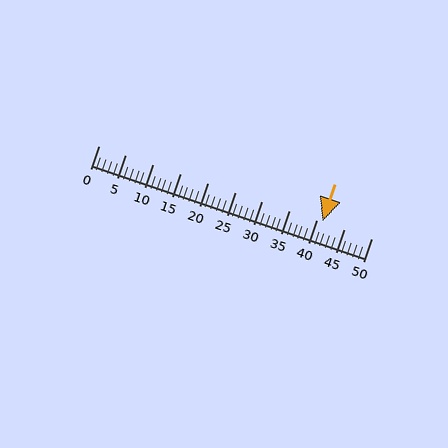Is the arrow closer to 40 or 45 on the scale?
The arrow is closer to 40.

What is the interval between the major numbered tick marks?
The major tick marks are spaced 5 units apart.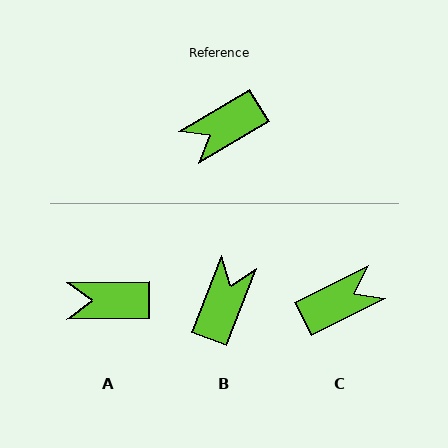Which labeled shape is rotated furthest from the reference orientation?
C, about 175 degrees away.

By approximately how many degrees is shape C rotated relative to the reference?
Approximately 175 degrees counter-clockwise.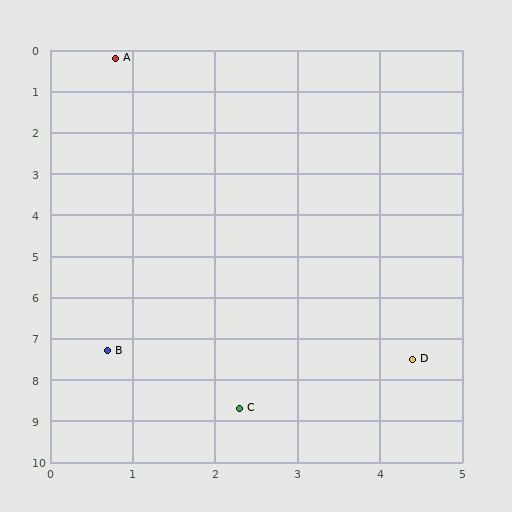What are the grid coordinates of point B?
Point B is at approximately (0.7, 7.3).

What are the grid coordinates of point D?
Point D is at approximately (4.4, 7.5).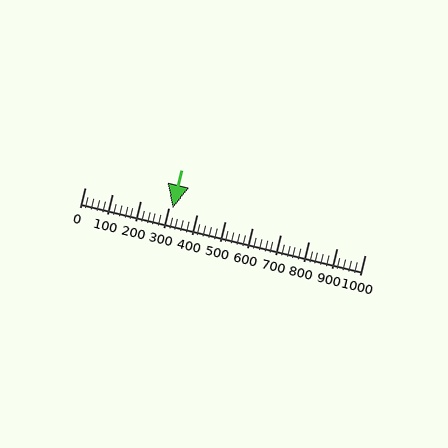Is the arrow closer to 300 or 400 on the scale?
The arrow is closer to 300.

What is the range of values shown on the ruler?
The ruler shows values from 0 to 1000.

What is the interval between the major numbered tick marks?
The major tick marks are spaced 100 units apart.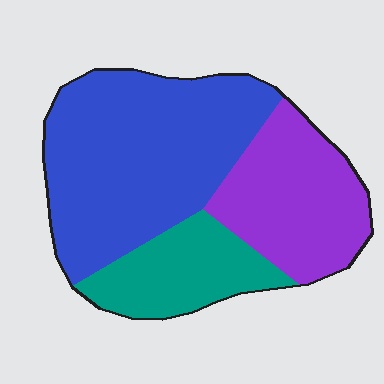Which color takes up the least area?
Teal, at roughly 20%.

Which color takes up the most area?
Blue, at roughly 50%.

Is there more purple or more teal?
Purple.